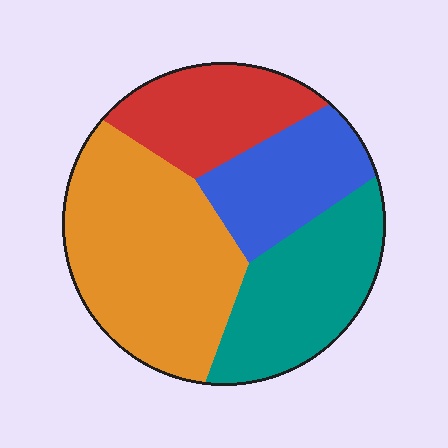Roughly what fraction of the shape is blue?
Blue takes up between a sixth and a third of the shape.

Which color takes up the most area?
Orange, at roughly 40%.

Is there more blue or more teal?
Teal.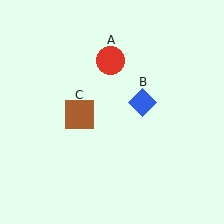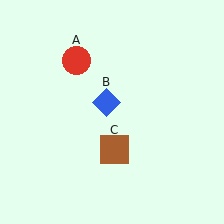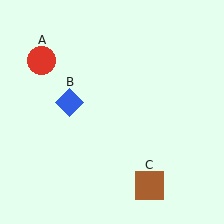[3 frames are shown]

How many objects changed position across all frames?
3 objects changed position: red circle (object A), blue diamond (object B), brown square (object C).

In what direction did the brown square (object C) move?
The brown square (object C) moved down and to the right.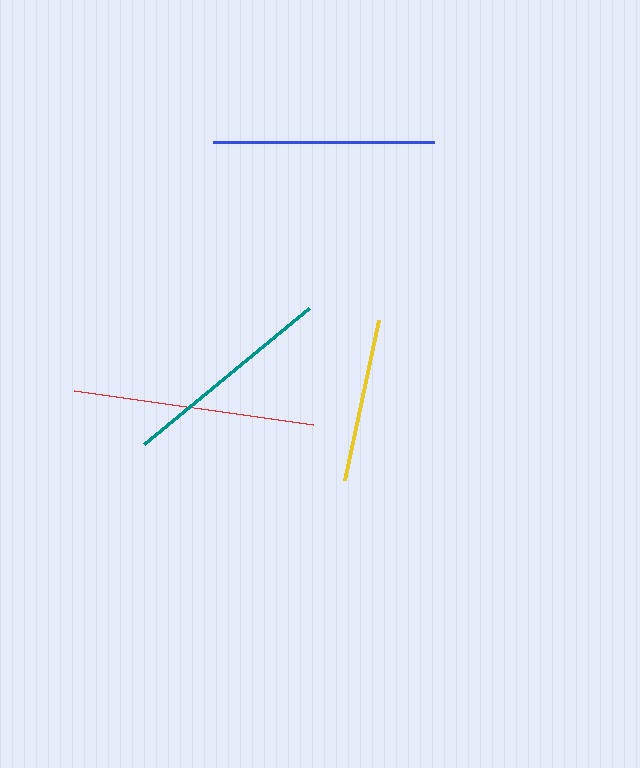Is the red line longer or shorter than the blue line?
The red line is longer than the blue line.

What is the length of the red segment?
The red segment is approximately 242 pixels long.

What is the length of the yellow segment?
The yellow segment is approximately 163 pixels long.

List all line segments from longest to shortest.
From longest to shortest: red, blue, teal, yellow.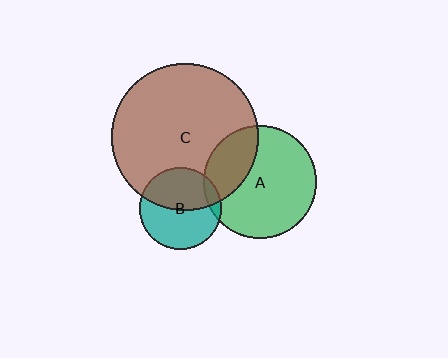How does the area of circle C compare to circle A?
Approximately 1.7 times.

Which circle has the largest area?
Circle C (brown).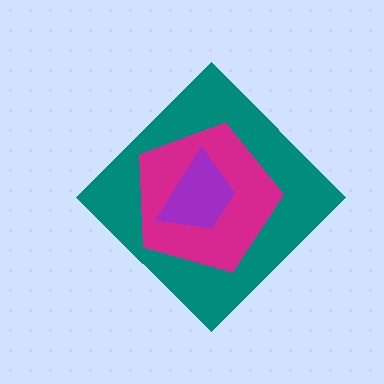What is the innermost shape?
The purple trapezoid.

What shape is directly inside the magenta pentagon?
The purple trapezoid.